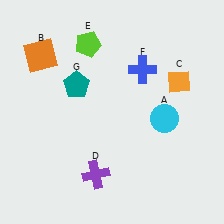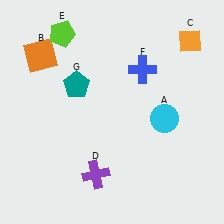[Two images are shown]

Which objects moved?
The objects that moved are: the orange diamond (C), the lime pentagon (E).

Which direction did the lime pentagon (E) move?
The lime pentagon (E) moved left.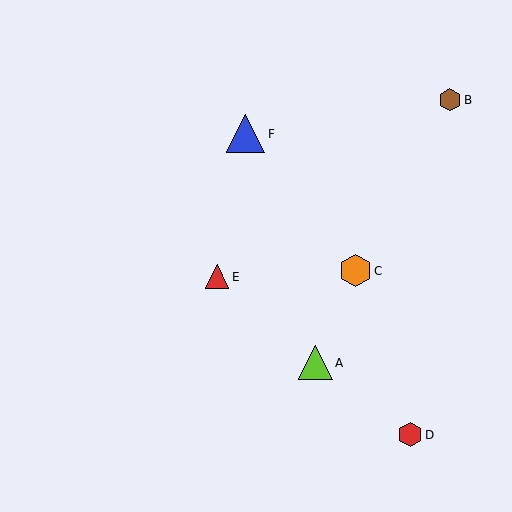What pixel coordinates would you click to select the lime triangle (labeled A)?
Click at (315, 363) to select the lime triangle A.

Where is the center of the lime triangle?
The center of the lime triangle is at (315, 363).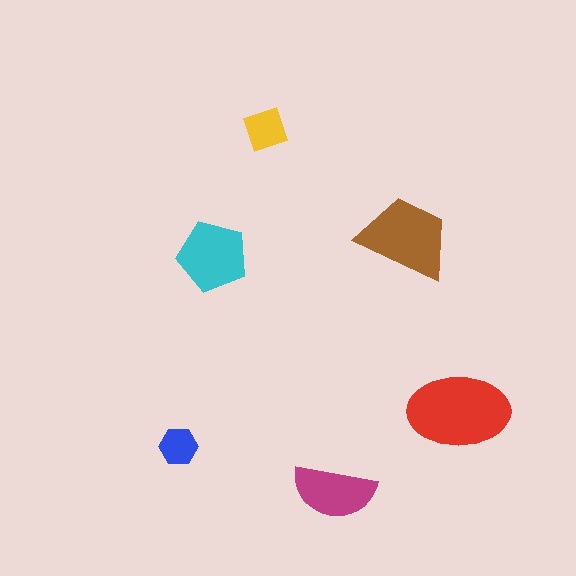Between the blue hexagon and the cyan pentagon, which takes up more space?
The cyan pentagon.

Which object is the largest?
The red ellipse.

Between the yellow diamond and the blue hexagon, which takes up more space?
The yellow diamond.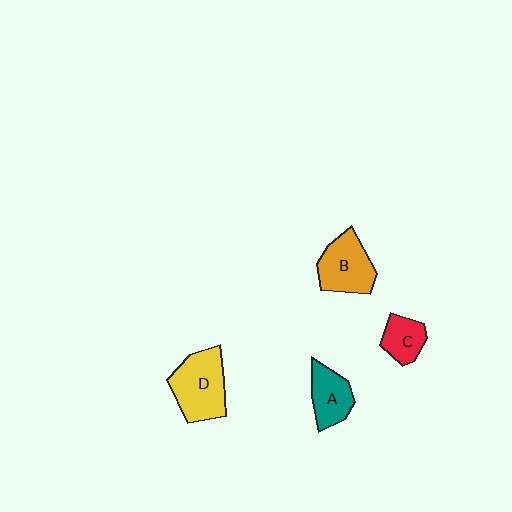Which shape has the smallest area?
Shape C (red).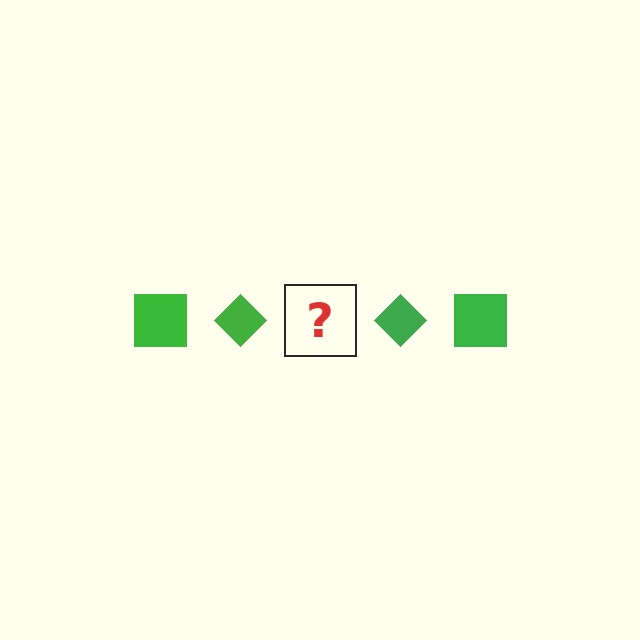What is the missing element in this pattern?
The missing element is a green square.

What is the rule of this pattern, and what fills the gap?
The rule is that the pattern cycles through square, diamond shapes in green. The gap should be filled with a green square.